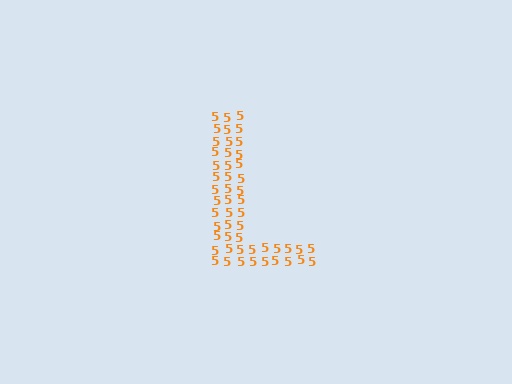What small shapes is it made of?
It is made of small digit 5's.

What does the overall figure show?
The overall figure shows the letter L.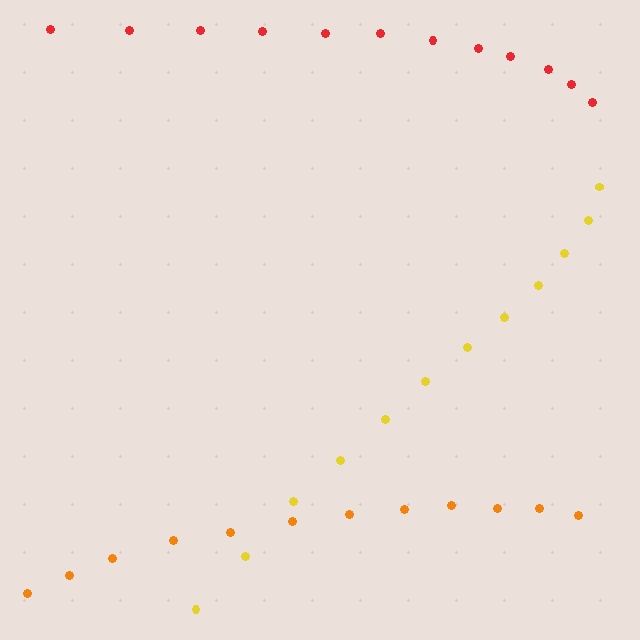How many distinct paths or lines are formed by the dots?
There are 3 distinct paths.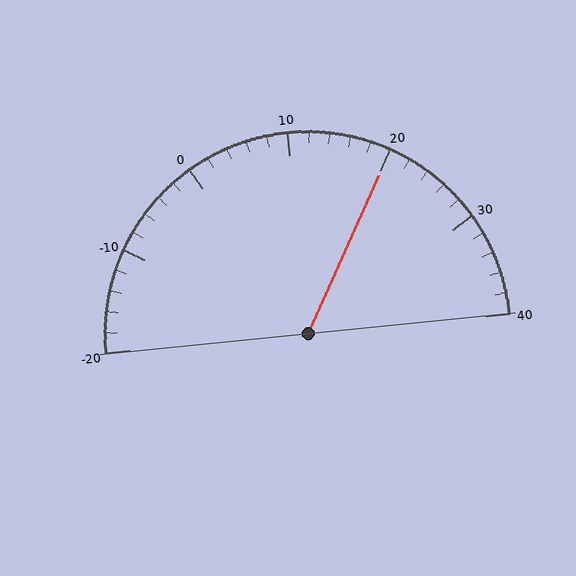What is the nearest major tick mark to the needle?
The nearest major tick mark is 20.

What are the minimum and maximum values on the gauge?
The gauge ranges from -20 to 40.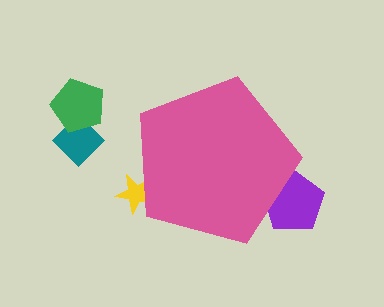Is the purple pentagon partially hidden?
Yes, the purple pentagon is partially hidden behind the pink pentagon.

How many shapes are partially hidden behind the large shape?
2 shapes are partially hidden.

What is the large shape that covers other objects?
A pink pentagon.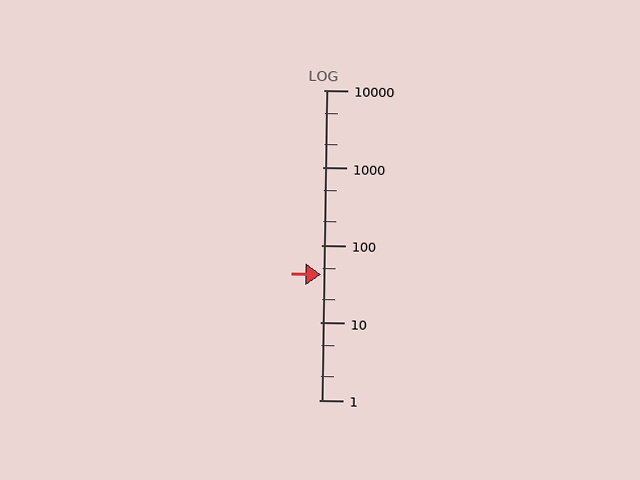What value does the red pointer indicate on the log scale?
The pointer indicates approximately 42.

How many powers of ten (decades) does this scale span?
The scale spans 4 decades, from 1 to 10000.